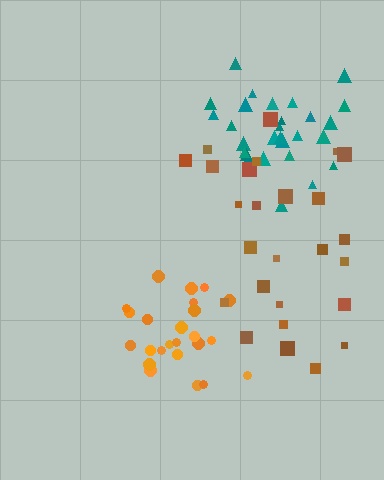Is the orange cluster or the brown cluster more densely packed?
Orange.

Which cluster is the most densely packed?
Orange.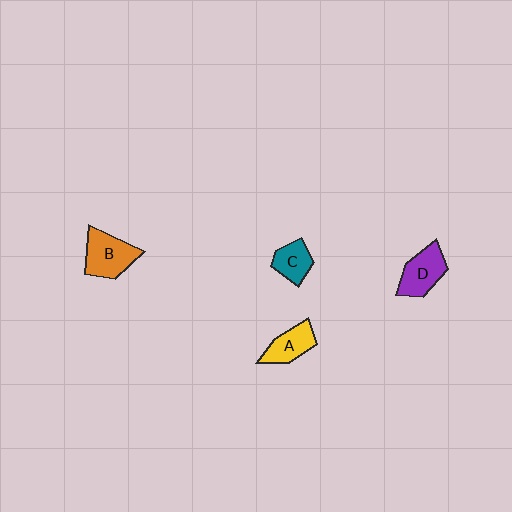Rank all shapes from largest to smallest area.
From largest to smallest: B (orange), D (purple), A (yellow), C (teal).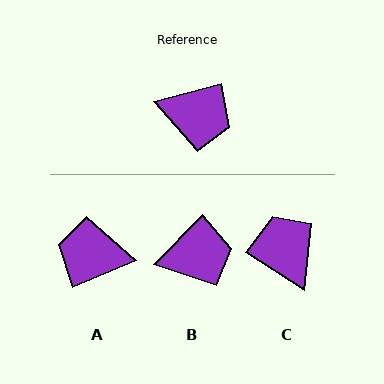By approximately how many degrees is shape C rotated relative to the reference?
Approximately 133 degrees counter-clockwise.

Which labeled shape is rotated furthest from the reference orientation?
A, about 172 degrees away.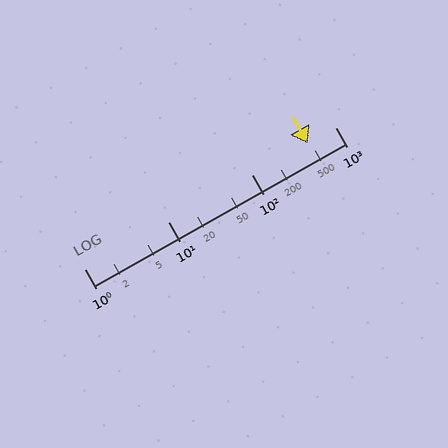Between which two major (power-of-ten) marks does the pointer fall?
The pointer is between 100 and 1000.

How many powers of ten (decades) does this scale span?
The scale spans 3 decades, from 1 to 1000.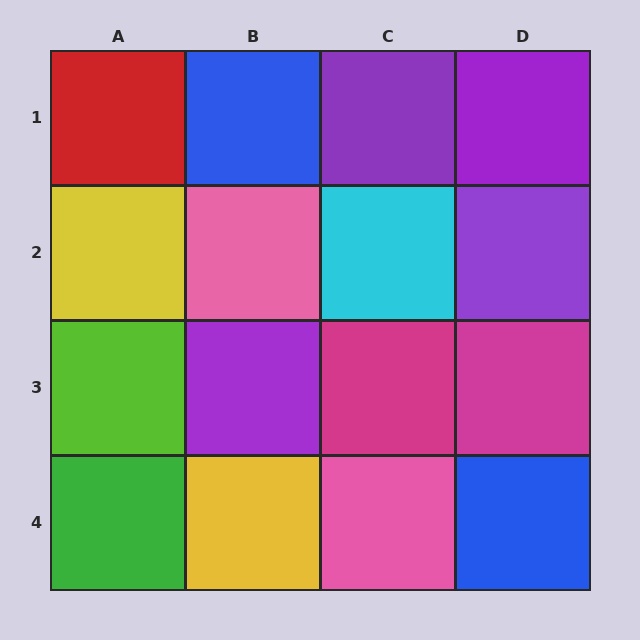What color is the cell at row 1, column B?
Blue.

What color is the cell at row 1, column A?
Red.